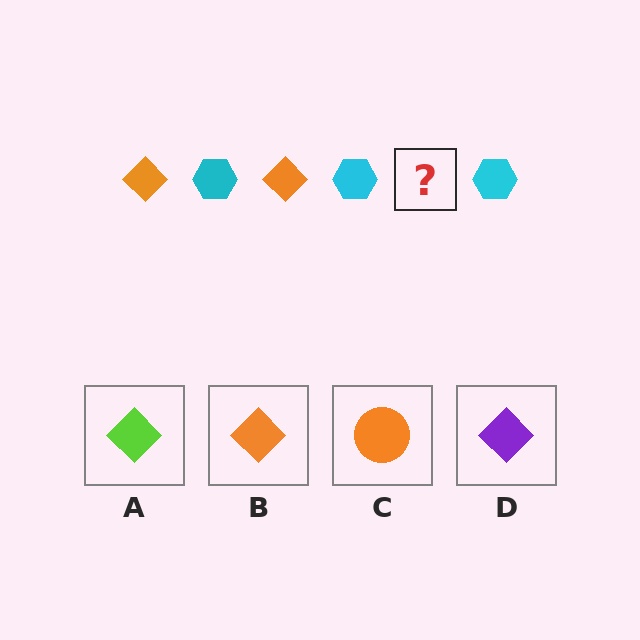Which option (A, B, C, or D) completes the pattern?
B.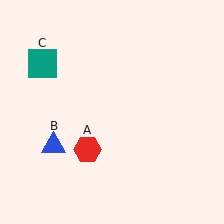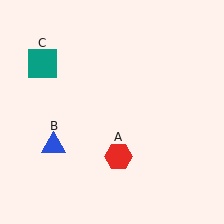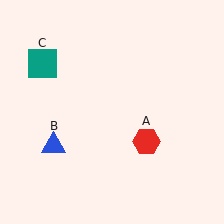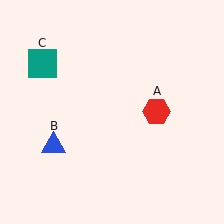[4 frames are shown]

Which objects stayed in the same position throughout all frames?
Blue triangle (object B) and teal square (object C) remained stationary.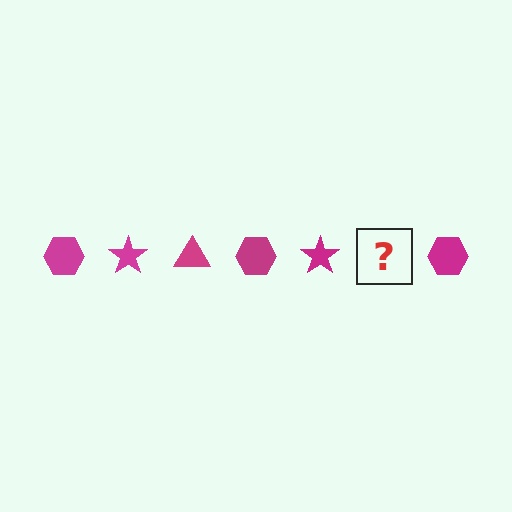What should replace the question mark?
The question mark should be replaced with a magenta triangle.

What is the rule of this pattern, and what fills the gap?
The rule is that the pattern cycles through hexagon, star, triangle shapes in magenta. The gap should be filled with a magenta triangle.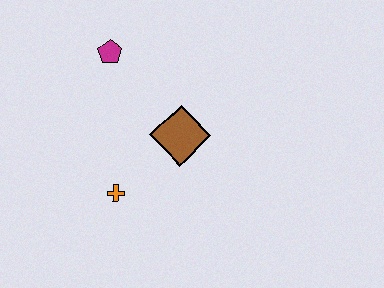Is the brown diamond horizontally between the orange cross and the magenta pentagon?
No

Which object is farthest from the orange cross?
The magenta pentagon is farthest from the orange cross.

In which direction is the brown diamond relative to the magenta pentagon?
The brown diamond is below the magenta pentagon.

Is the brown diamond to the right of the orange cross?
Yes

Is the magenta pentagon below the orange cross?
No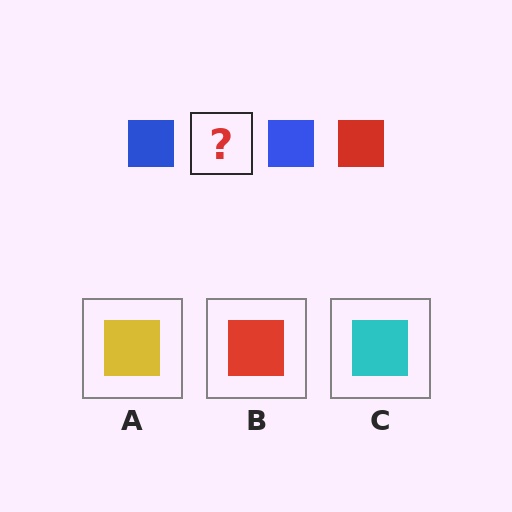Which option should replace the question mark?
Option B.